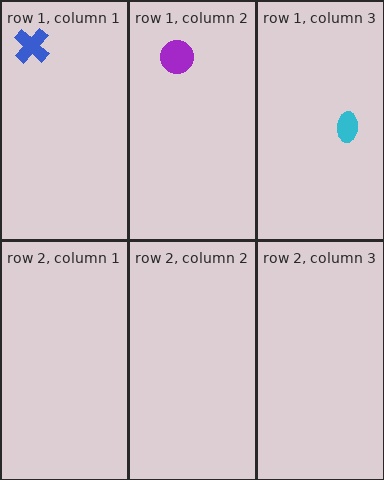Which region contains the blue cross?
The row 1, column 1 region.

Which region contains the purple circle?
The row 1, column 2 region.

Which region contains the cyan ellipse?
The row 1, column 3 region.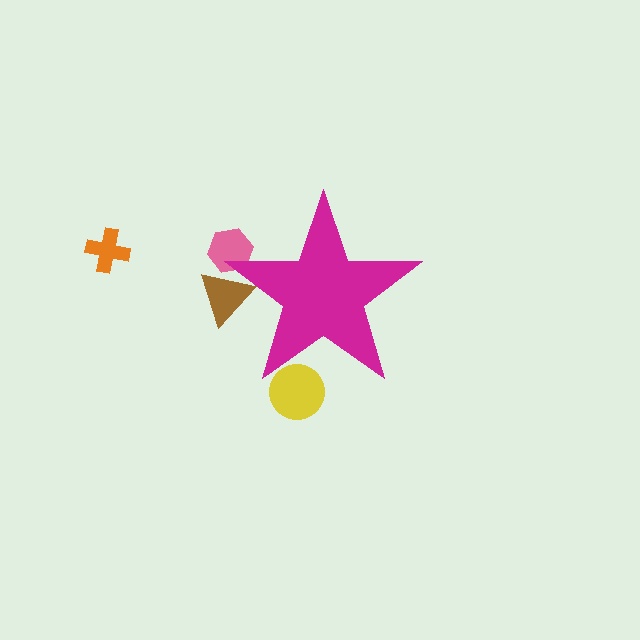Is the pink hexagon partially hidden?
Yes, the pink hexagon is partially hidden behind the magenta star.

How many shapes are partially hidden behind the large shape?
3 shapes are partially hidden.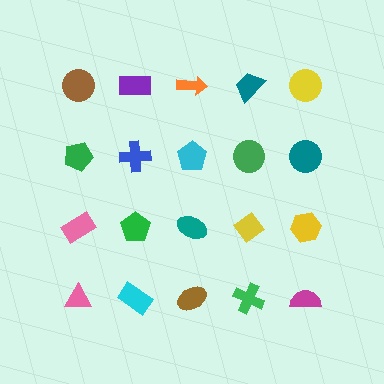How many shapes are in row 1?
5 shapes.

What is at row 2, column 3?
A cyan pentagon.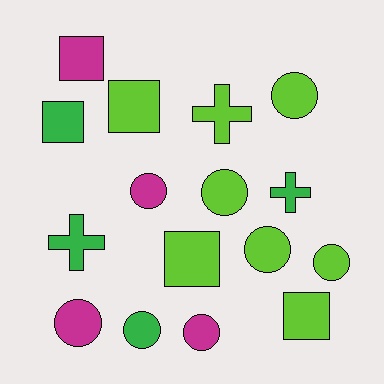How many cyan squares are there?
There are no cyan squares.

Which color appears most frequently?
Lime, with 8 objects.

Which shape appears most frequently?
Circle, with 8 objects.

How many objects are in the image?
There are 16 objects.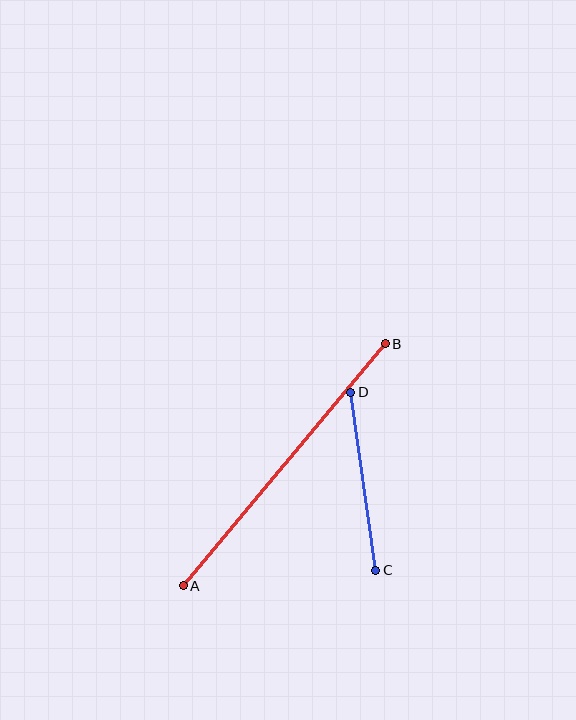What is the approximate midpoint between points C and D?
The midpoint is at approximately (363, 481) pixels.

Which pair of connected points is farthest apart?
Points A and B are farthest apart.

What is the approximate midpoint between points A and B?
The midpoint is at approximately (284, 465) pixels.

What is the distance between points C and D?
The distance is approximately 180 pixels.